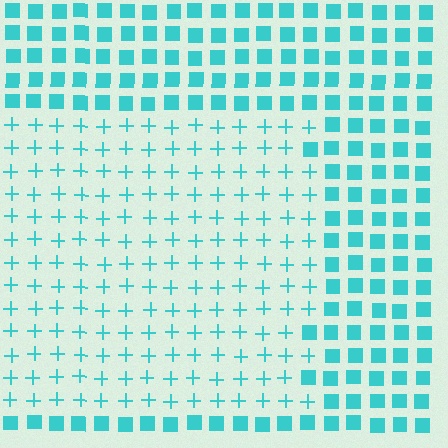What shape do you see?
I see a rectangle.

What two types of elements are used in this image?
The image uses plus signs inside the rectangle region and squares outside it.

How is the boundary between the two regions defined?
The boundary is defined by a change in element shape: plus signs inside vs. squares outside. All elements share the same color and spacing.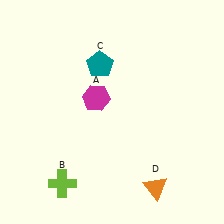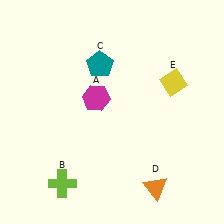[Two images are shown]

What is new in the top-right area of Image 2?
A yellow diamond (E) was added in the top-right area of Image 2.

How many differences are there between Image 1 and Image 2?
There is 1 difference between the two images.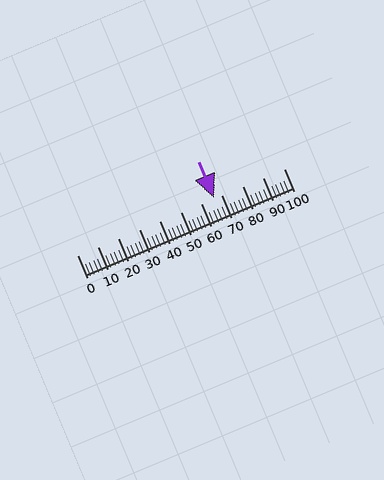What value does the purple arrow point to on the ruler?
The purple arrow points to approximately 66.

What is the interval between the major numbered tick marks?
The major tick marks are spaced 10 units apart.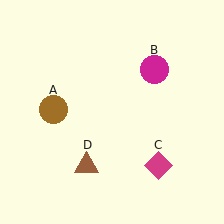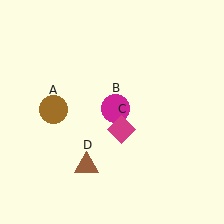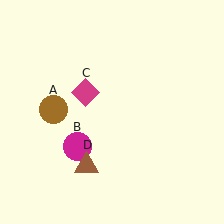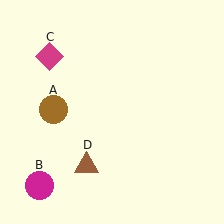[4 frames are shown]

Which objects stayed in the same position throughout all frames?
Brown circle (object A) and brown triangle (object D) remained stationary.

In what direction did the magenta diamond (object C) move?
The magenta diamond (object C) moved up and to the left.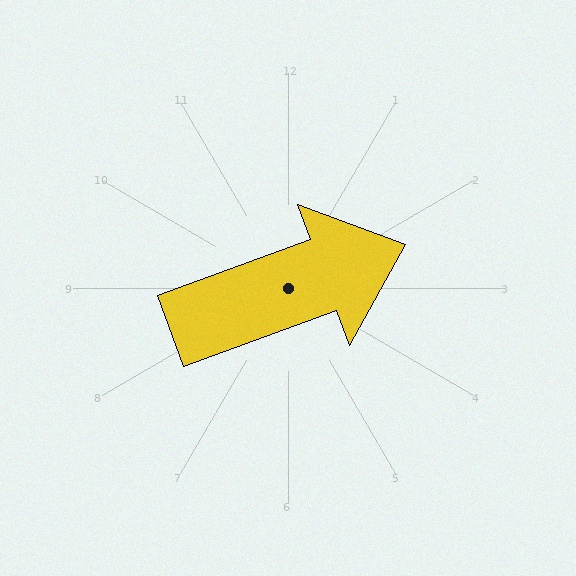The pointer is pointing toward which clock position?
Roughly 2 o'clock.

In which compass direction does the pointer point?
East.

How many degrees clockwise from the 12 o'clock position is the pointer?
Approximately 70 degrees.